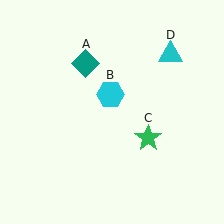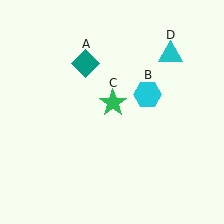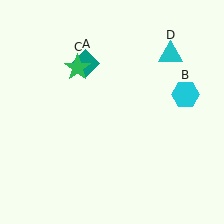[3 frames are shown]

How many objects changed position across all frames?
2 objects changed position: cyan hexagon (object B), green star (object C).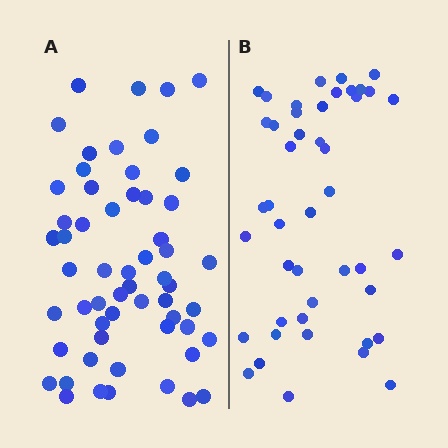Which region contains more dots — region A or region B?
Region A (the left region) has more dots.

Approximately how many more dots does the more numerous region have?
Region A has roughly 12 or so more dots than region B.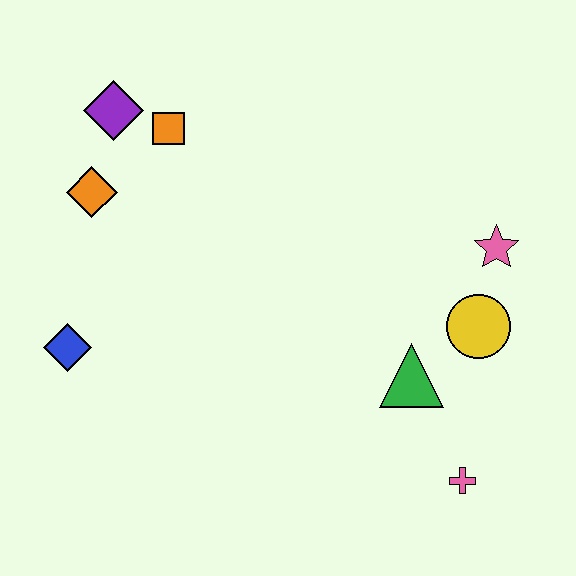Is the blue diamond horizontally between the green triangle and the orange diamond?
No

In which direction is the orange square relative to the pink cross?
The orange square is above the pink cross.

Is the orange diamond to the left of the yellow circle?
Yes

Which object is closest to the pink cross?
The green triangle is closest to the pink cross.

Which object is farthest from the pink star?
The blue diamond is farthest from the pink star.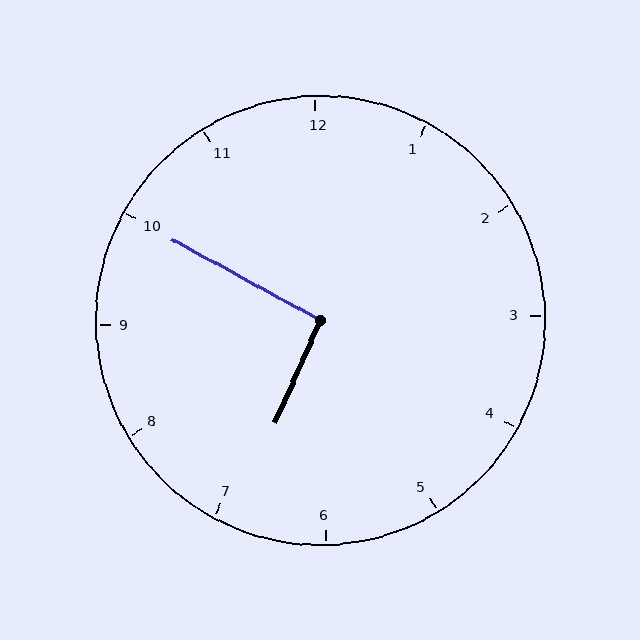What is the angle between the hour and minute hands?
Approximately 95 degrees.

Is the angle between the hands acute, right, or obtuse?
It is right.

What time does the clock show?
6:50.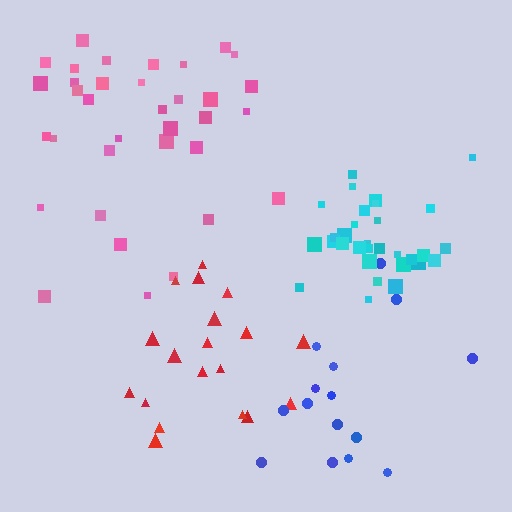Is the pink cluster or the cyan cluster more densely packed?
Cyan.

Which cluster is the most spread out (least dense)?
Blue.